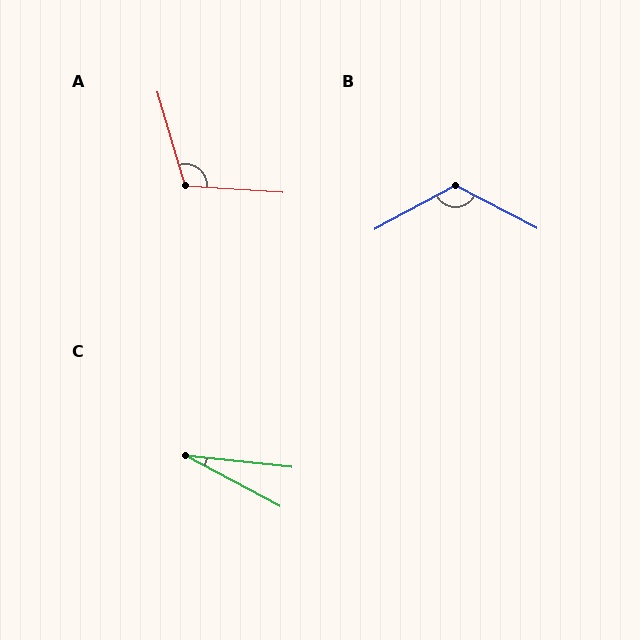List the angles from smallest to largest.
C (22°), A (110°), B (124°).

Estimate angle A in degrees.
Approximately 110 degrees.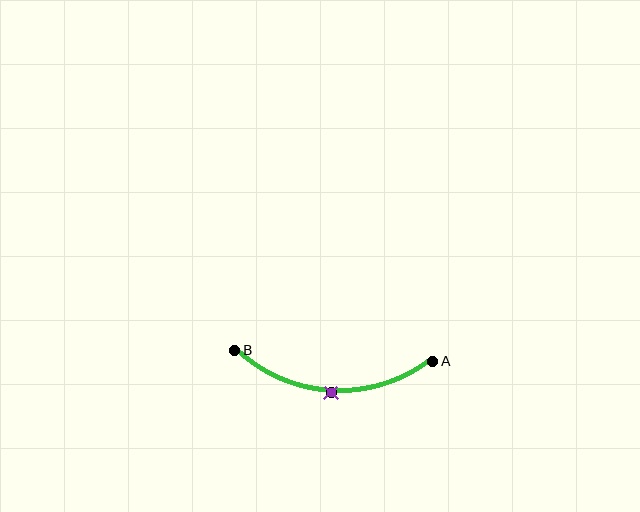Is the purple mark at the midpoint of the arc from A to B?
Yes. The purple mark lies on the arc at equal arc-length from both A and B — it is the arc midpoint.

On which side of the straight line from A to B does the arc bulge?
The arc bulges below the straight line connecting A and B.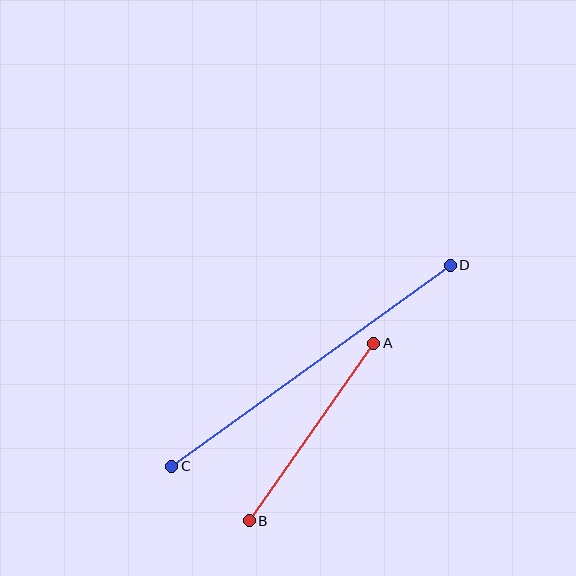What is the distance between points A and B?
The distance is approximately 217 pixels.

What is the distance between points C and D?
The distance is approximately 343 pixels.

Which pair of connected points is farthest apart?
Points C and D are farthest apart.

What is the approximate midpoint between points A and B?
The midpoint is at approximately (311, 432) pixels.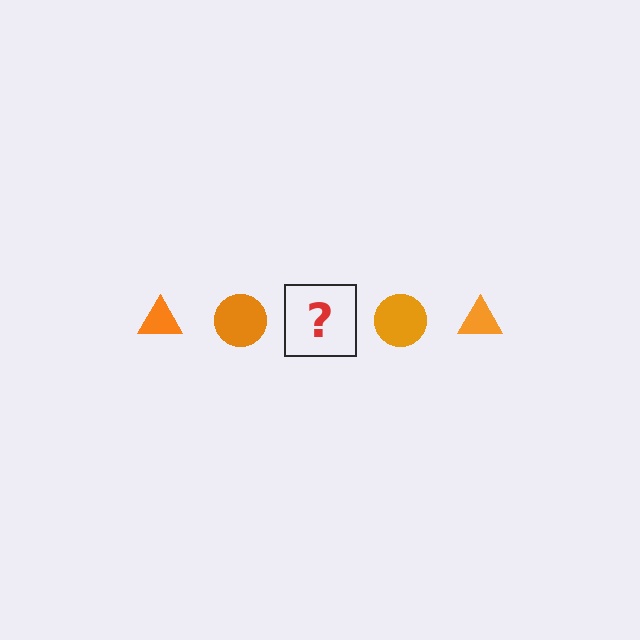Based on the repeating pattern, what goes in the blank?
The blank should be an orange triangle.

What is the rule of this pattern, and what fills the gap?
The rule is that the pattern cycles through triangle, circle shapes in orange. The gap should be filled with an orange triangle.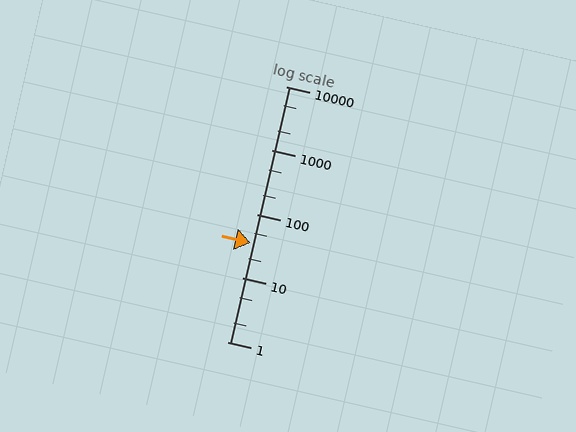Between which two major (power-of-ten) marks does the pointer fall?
The pointer is between 10 and 100.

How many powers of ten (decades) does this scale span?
The scale spans 4 decades, from 1 to 10000.